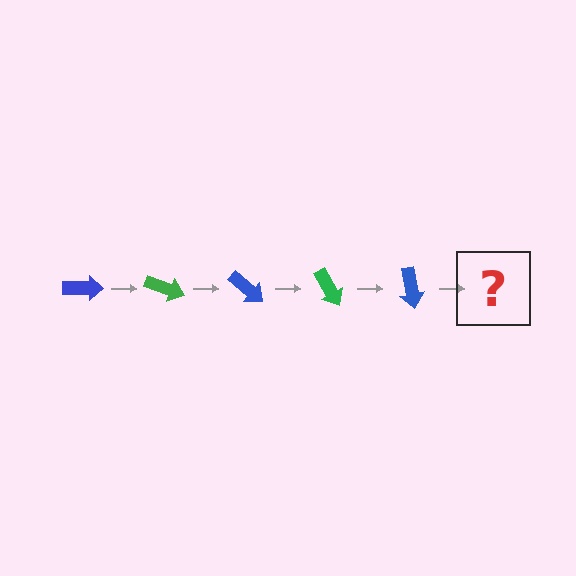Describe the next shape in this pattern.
It should be a green arrow, rotated 100 degrees from the start.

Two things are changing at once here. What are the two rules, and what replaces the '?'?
The two rules are that it rotates 20 degrees each step and the color cycles through blue and green. The '?' should be a green arrow, rotated 100 degrees from the start.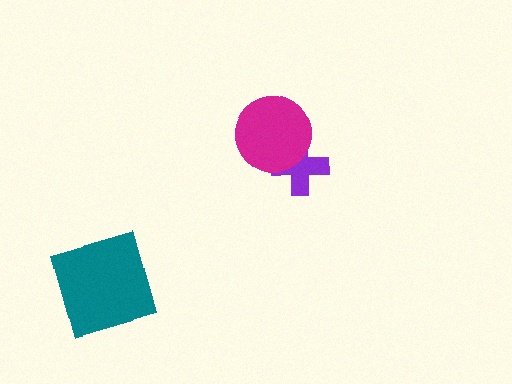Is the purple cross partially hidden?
Yes, it is partially covered by another shape.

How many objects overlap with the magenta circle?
1 object overlaps with the magenta circle.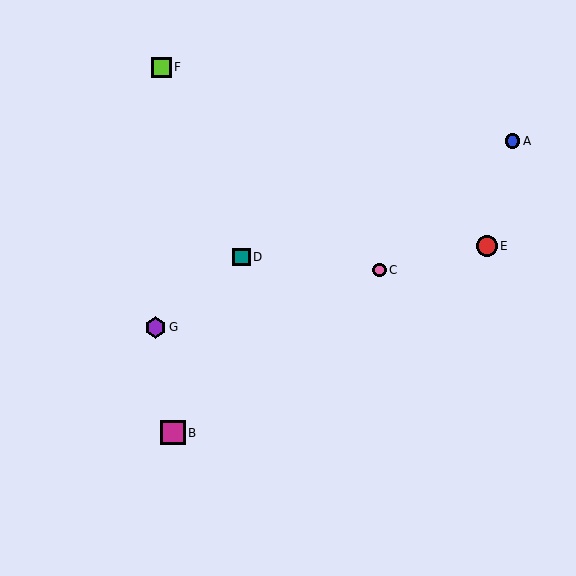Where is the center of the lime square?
The center of the lime square is at (161, 67).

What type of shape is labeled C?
Shape C is a pink circle.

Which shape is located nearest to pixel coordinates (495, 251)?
The red circle (labeled E) at (487, 246) is nearest to that location.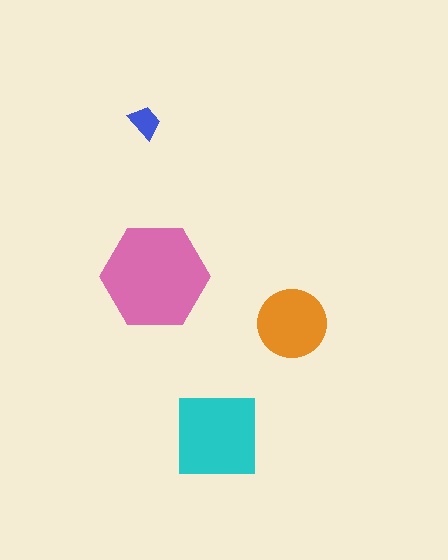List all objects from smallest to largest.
The blue trapezoid, the orange circle, the cyan square, the pink hexagon.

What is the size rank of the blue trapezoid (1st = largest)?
4th.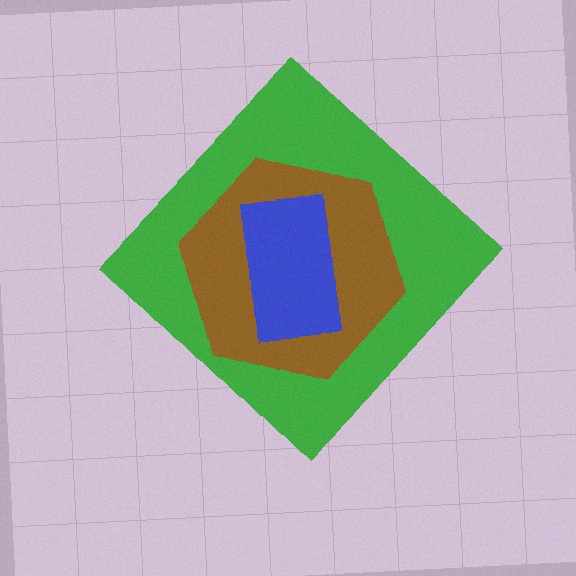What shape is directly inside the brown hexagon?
The blue rectangle.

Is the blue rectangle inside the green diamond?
Yes.